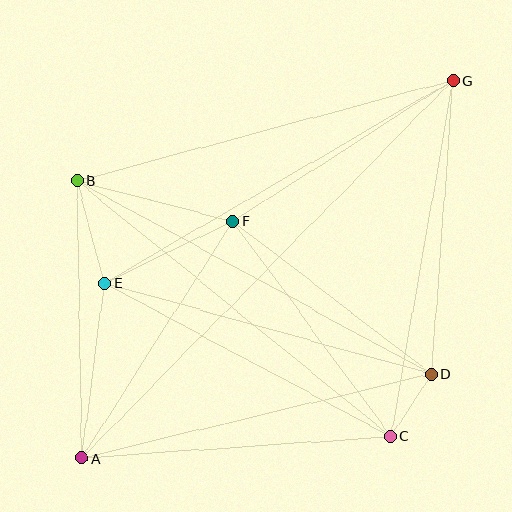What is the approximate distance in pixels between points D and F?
The distance between D and F is approximately 250 pixels.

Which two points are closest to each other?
Points C and D are closest to each other.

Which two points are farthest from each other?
Points A and G are farthest from each other.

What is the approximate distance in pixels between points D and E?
The distance between D and E is approximately 339 pixels.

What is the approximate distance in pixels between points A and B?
The distance between A and B is approximately 278 pixels.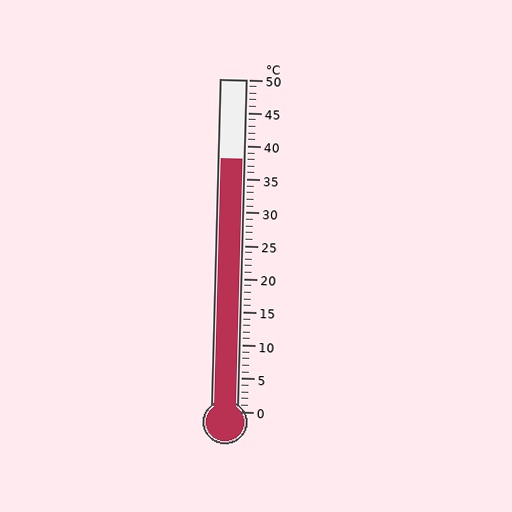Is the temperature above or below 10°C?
The temperature is above 10°C.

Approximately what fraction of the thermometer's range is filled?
The thermometer is filled to approximately 75% of its range.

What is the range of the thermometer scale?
The thermometer scale ranges from 0°C to 50°C.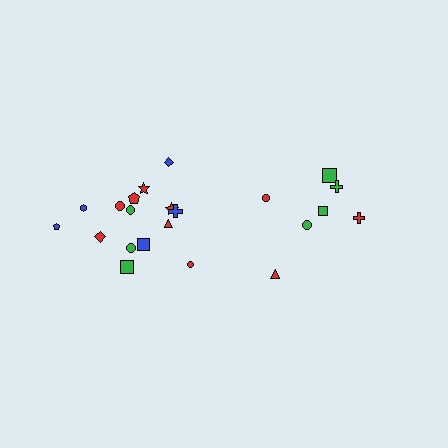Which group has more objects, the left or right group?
The left group.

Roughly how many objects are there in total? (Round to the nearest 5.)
Roughly 20 objects in total.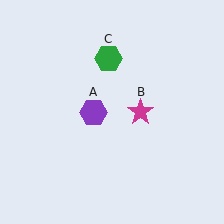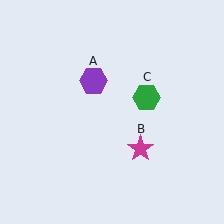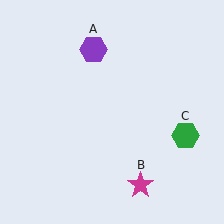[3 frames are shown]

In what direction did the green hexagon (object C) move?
The green hexagon (object C) moved down and to the right.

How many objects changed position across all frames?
3 objects changed position: purple hexagon (object A), magenta star (object B), green hexagon (object C).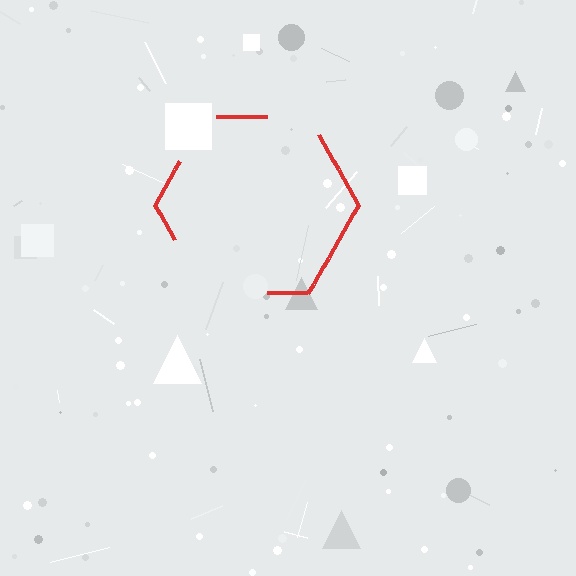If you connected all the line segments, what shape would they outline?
They would outline a hexagon.